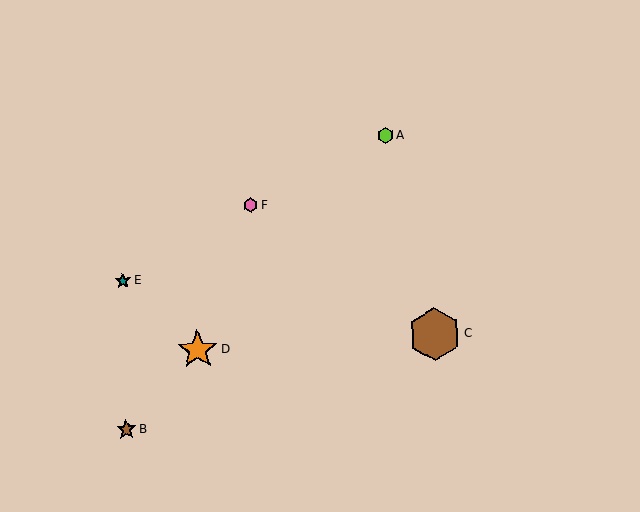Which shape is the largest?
The brown hexagon (labeled C) is the largest.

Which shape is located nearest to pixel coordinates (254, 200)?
The pink hexagon (labeled F) at (251, 205) is nearest to that location.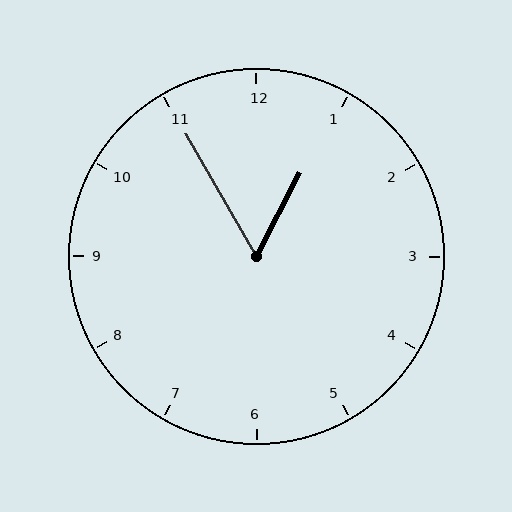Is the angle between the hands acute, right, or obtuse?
It is acute.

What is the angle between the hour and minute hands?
Approximately 58 degrees.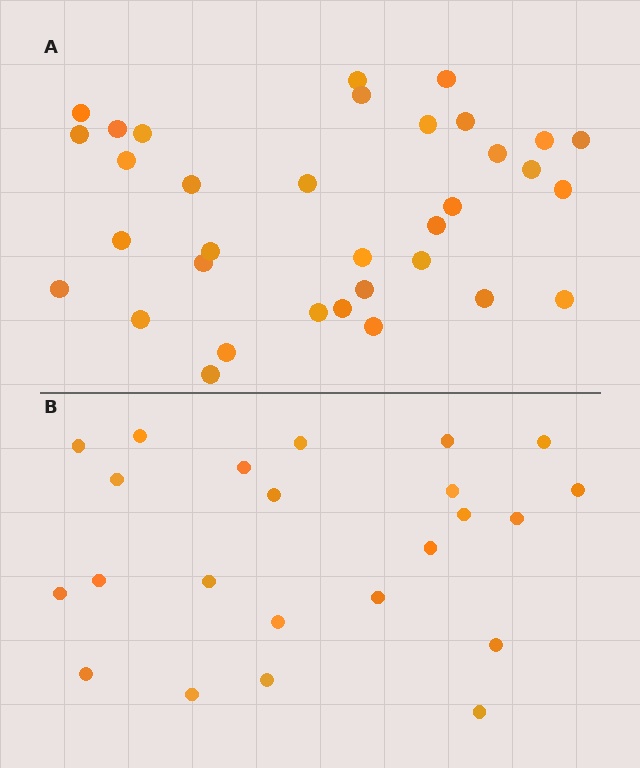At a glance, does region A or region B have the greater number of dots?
Region A (the top region) has more dots.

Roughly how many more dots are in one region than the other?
Region A has roughly 12 or so more dots than region B.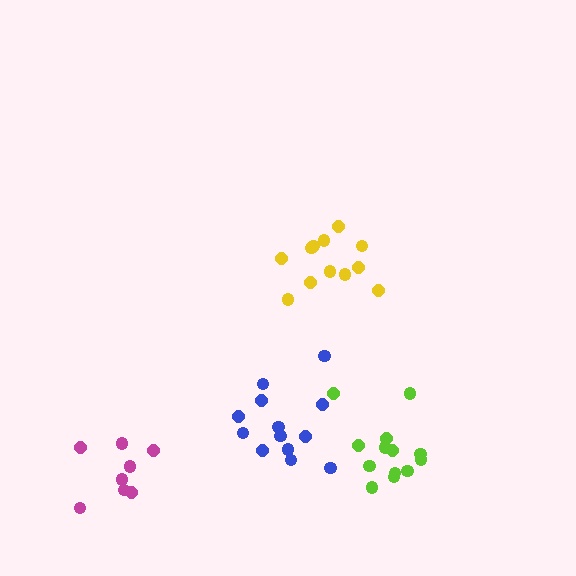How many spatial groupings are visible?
There are 4 spatial groupings.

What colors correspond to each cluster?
The clusters are colored: blue, yellow, magenta, lime.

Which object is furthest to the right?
The lime cluster is rightmost.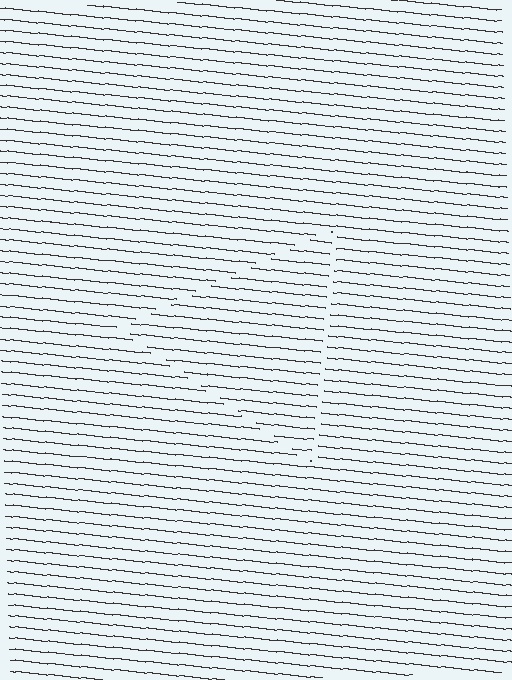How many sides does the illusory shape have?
3 sides — the line-ends trace a triangle.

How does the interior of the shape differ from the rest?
The interior of the shape contains the same grating, shifted by half a period — the contour is defined by the phase discontinuity where line-ends from the inner and outer gratings abut.